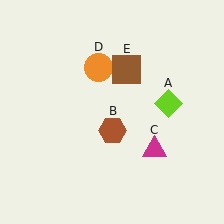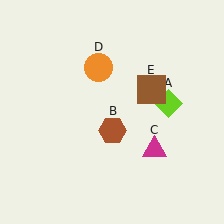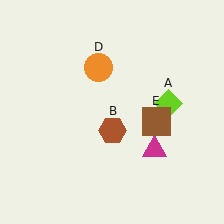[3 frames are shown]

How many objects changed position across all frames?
1 object changed position: brown square (object E).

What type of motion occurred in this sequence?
The brown square (object E) rotated clockwise around the center of the scene.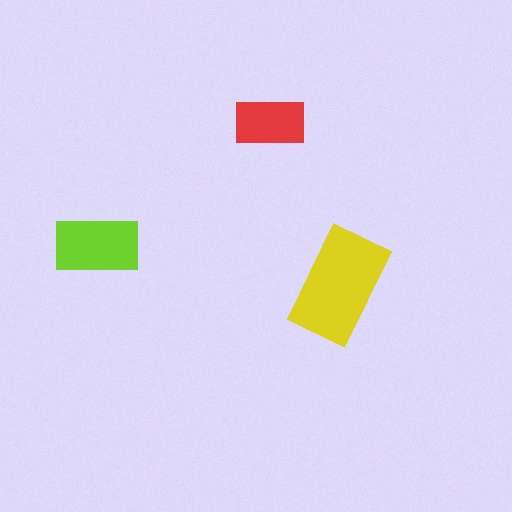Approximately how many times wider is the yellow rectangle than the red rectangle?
About 1.5 times wider.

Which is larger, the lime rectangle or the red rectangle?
The lime one.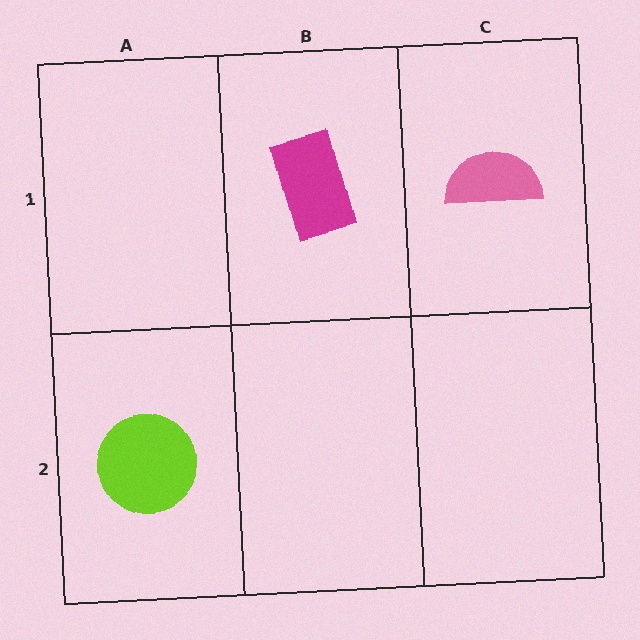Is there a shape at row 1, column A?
No, that cell is empty.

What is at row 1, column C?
A pink semicircle.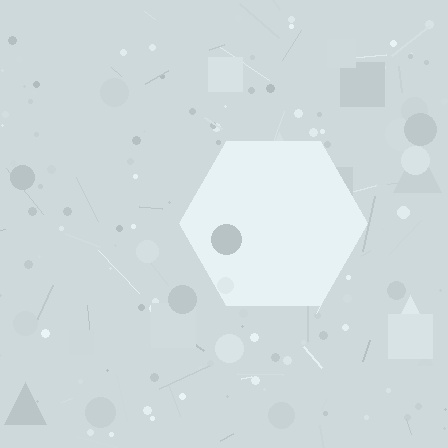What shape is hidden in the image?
A hexagon is hidden in the image.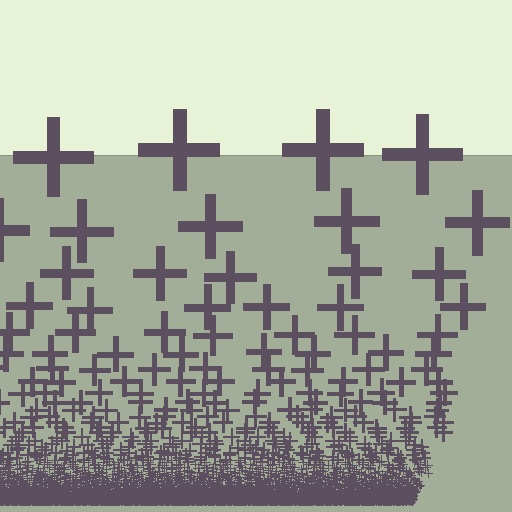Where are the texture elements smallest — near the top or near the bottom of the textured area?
Near the bottom.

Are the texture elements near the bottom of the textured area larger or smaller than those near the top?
Smaller. The gradient is inverted — elements near the bottom are smaller and denser.